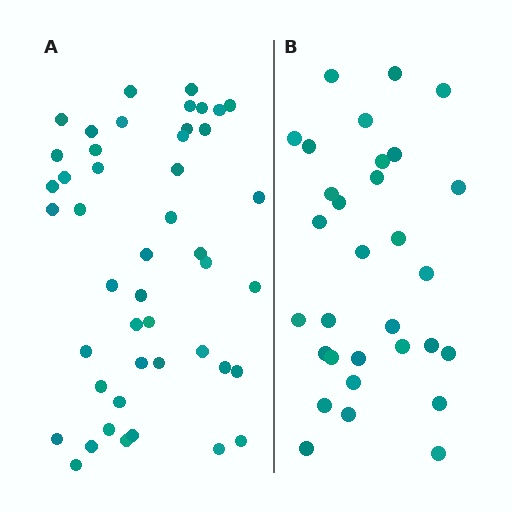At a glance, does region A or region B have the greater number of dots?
Region A (the left region) has more dots.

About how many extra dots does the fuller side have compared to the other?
Region A has approximately 15 more dots than region B.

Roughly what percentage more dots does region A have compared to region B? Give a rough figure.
About 50% more.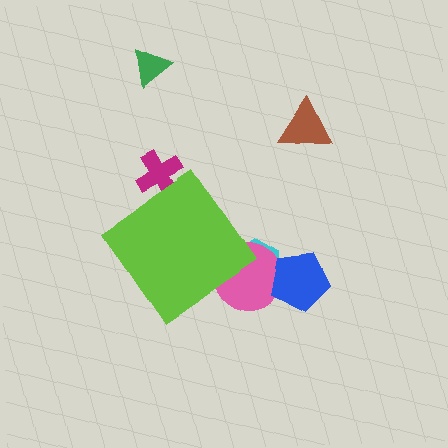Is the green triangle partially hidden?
No, the green triangle is fully visible.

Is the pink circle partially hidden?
Yes, the pink circle is partially hidden behind the lime diamond.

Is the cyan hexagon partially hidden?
Yes, the cyan hexagon is partially hidden behind the lime diamond.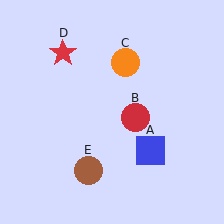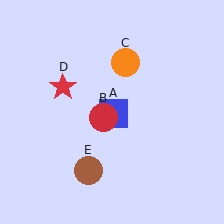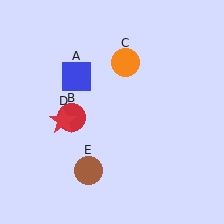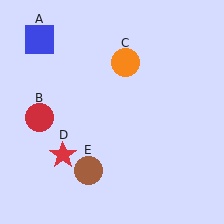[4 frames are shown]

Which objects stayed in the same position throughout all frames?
Orange circle (object C) and brown circle (object E) remained stationary.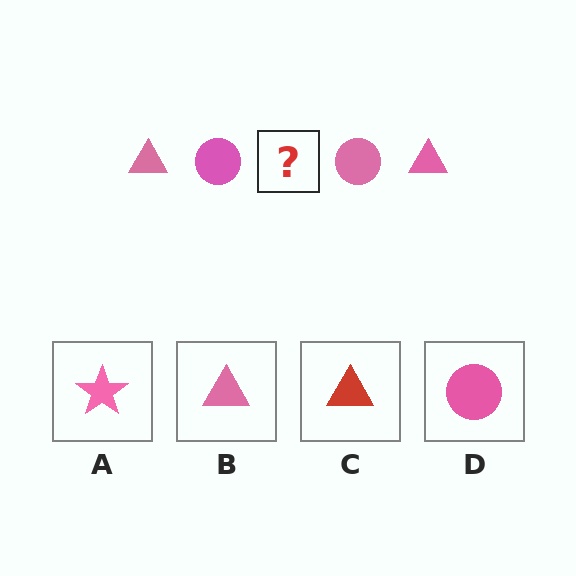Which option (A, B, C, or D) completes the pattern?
B.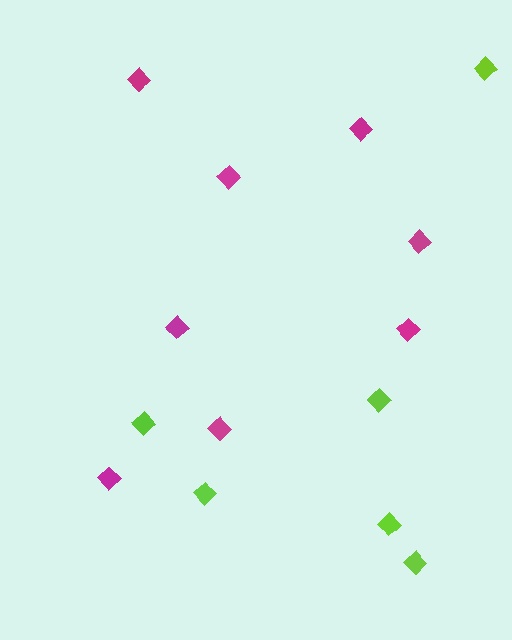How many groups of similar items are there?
There are 2 groups: one group of magenta diamonds (8) and one group of lime diamonds (6).